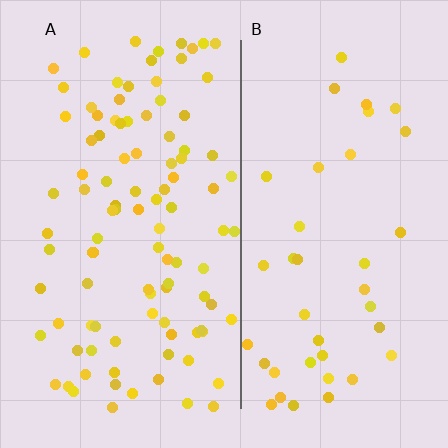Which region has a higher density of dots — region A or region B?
A (the left).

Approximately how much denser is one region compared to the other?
Approximately 2.5× — region A over region B.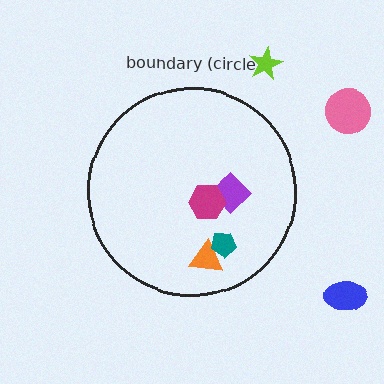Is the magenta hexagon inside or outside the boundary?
Inside.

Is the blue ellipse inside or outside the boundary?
Outside.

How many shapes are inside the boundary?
4 inside, 3 outside.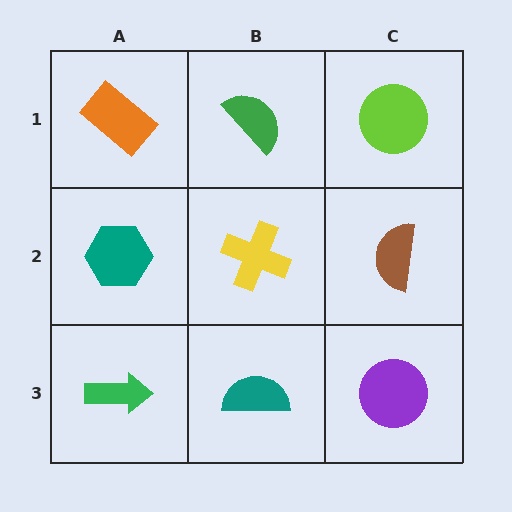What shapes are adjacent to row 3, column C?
A brown semicircle (row 2, column C), a teal semicircle (row 3, column B).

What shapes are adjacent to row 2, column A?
An orange rectangle (row 1, column A), a green arrow (row 3, column A), a yellow cross (row 2, column B).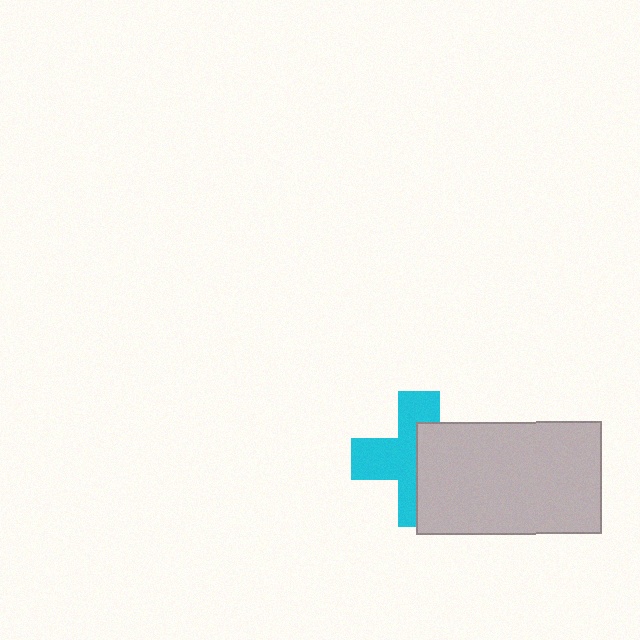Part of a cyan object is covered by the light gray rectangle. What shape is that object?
It is a cross.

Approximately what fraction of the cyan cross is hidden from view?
Roughly 47% of the cyan cross is hidden behind the light gray rectangle.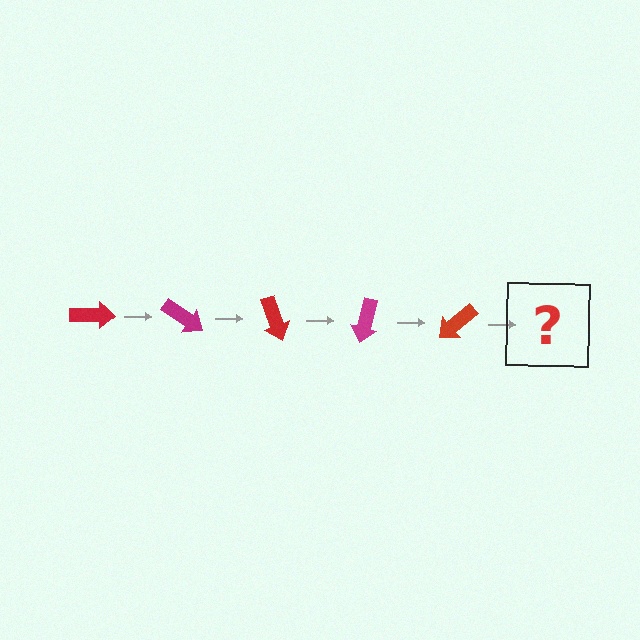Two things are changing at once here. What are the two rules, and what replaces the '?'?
The two rules are that it rotates 35 degrees each step and the color cycles through red and magenta. The '?' should be a magenta arrow, rotated 175 degrees from the start.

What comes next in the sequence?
The next element should be a magenta arrow, rotated 175 degrees from the start.